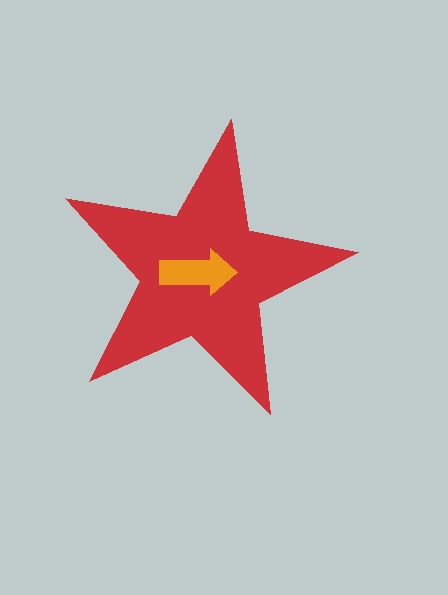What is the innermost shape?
The orange arrow.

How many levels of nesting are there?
2.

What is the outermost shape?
The red star.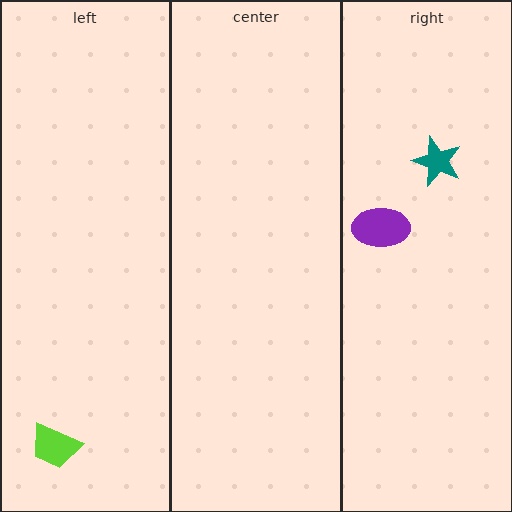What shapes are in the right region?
The purple ellipse, the teal star.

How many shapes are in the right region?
2.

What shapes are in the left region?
The lime trapezoid.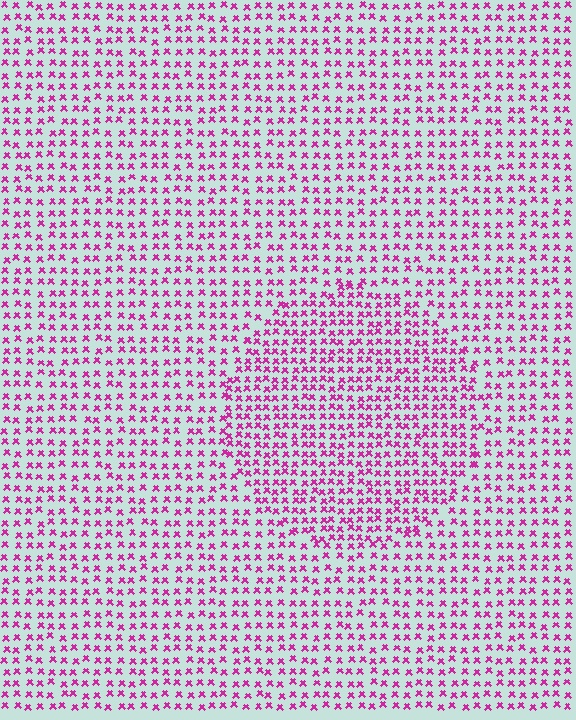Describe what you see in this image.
The image contains small magenta elements arranged at two different densities. A circle-shaped region is visible where the elements are more densely packed than the surrounding area.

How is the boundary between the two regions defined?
The boundary is defined by a change in element density (approximately 1.5x ratio). All elements are the same color, size, and shape.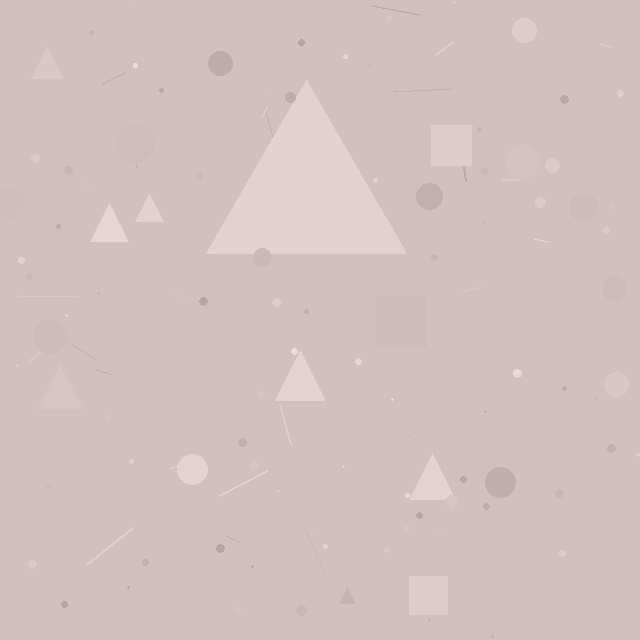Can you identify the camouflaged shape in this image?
The camouflaged shape is a triangle.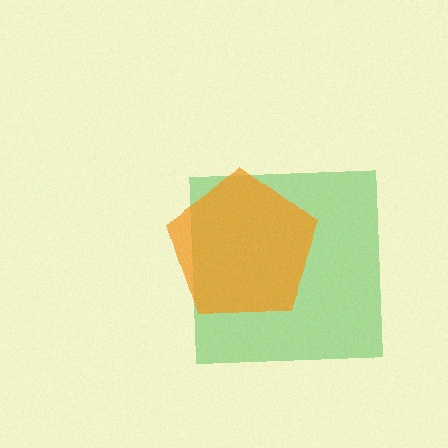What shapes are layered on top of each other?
The layered shapes are: a green square, an orange pentagon.